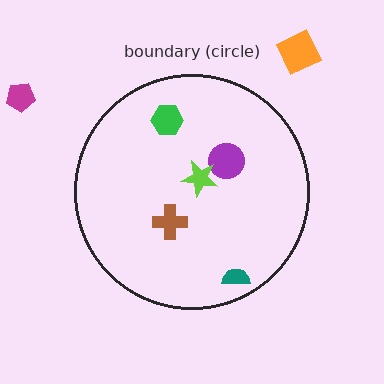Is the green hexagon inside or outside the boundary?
Inside.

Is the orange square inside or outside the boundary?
Outside.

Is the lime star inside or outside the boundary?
Inside.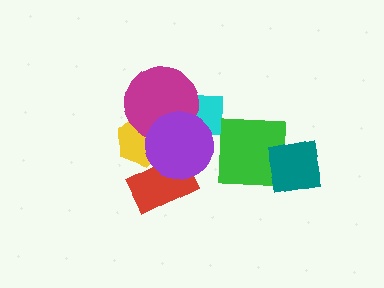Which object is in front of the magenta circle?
The purple circle is in front of the magenta circle.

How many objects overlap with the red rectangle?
2 objects overlap with the red rectangle.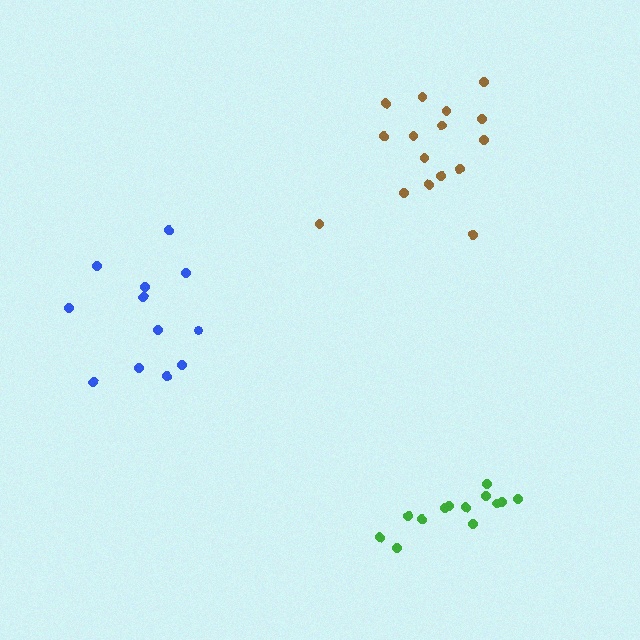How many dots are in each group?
Group 1: 16 dots, Group 2: 12 dots, Group 3: 13 dots (41 total).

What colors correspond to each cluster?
The clusters are colored: brown, blue, green.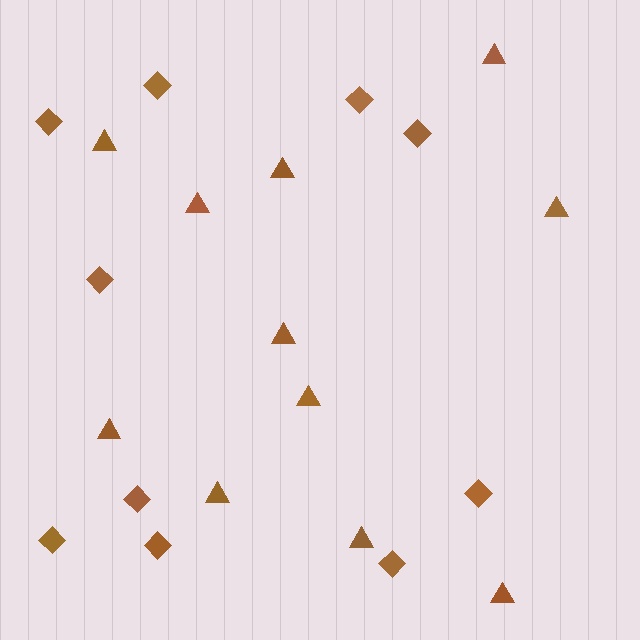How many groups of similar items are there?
There are 2 groups: one group of diamonds (10) and one group of triangles (11).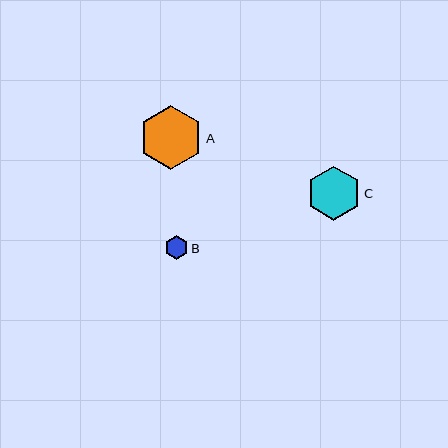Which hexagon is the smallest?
Hexagon B is the smallest with a size of approximately 23 pixels.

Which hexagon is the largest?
Hexagon A is the largest with a size of approximately 64 pixels.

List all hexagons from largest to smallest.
From largest to smallest: A, C, B.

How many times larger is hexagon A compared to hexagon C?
Hexagon A is approximately 1.2 times the size of hexagon C.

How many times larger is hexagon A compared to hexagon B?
Hexagon A is approximately 2.7 times the size of hexagon B.